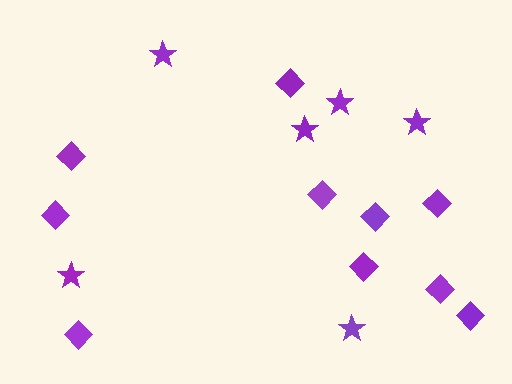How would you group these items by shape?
There are 2 groups: one group of stars (6) and one group of diamonds (10).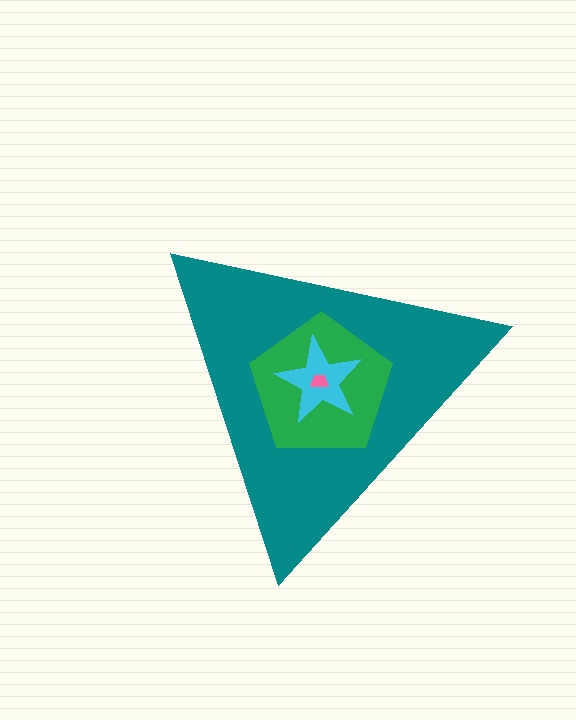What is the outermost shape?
The teal triangle.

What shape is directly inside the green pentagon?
The cyan star.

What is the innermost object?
The pink trapezoid.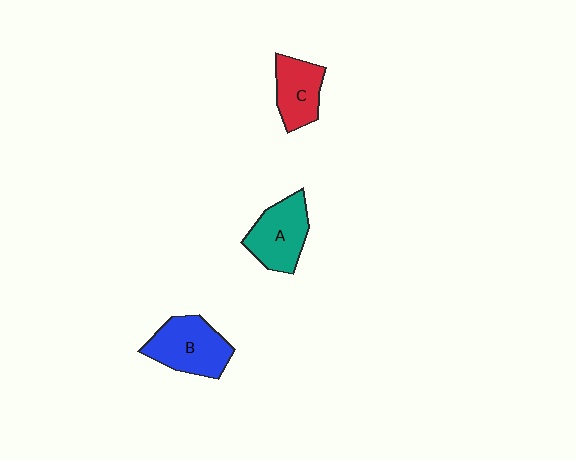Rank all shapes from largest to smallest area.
From largest to smallest: B (blue), A (teal), C (red).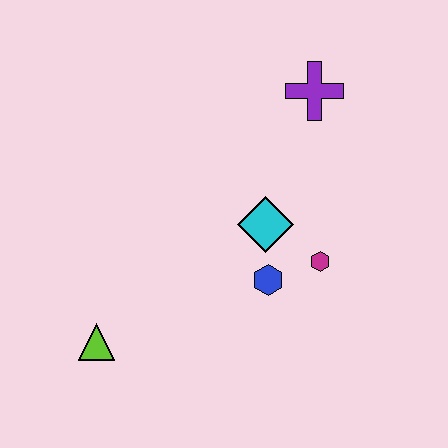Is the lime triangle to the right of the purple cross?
No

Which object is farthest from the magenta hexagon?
The lime triangle is farthest from the magenta hexagon.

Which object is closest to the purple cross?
The cyan diamond is closest to the purple cross.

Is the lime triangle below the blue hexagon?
Yes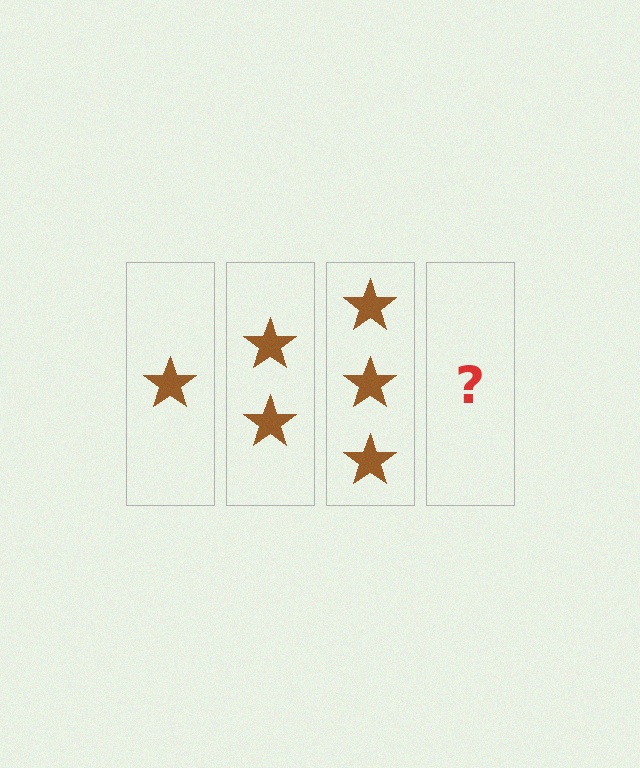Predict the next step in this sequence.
The next step is 4 stars.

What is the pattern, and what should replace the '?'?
The pattern is that each step adds one more star. The '?' should be 4 stars.